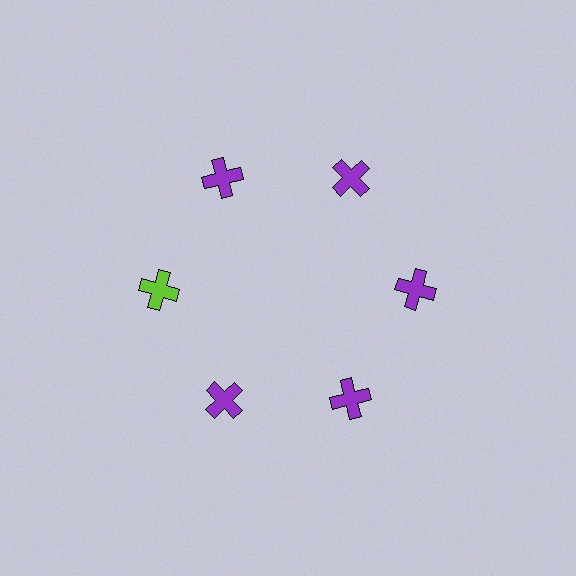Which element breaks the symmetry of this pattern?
The lime cross at roughly the 9 o'clock position breaks the symmetry. All other shapes are purple crosses.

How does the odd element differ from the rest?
It has a different color: lime instead of purple.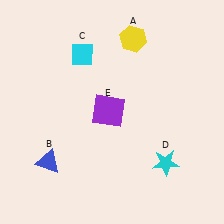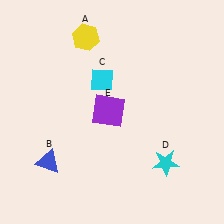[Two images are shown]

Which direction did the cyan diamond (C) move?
The cyan diamond (C) moved down.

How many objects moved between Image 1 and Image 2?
2 objects moved between the two images.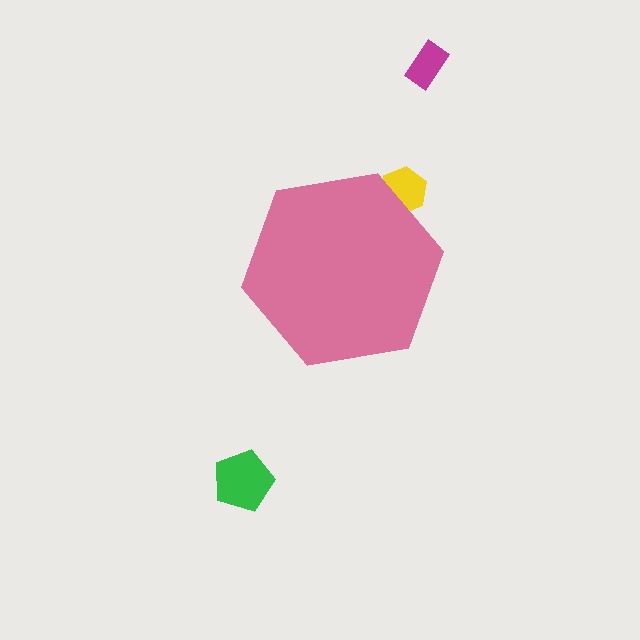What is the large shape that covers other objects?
A pink hexagon.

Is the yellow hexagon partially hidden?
Yes, the yellow hexagon is partially hidden behind the pink hexagon.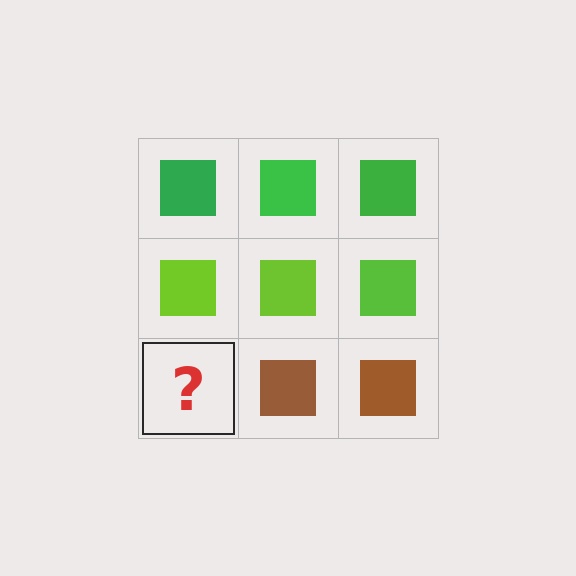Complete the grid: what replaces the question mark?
The question mark should be replaced with a brown square.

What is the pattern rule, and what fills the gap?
The rule is that each row has a consistent color. The gap should be filled with a brown square.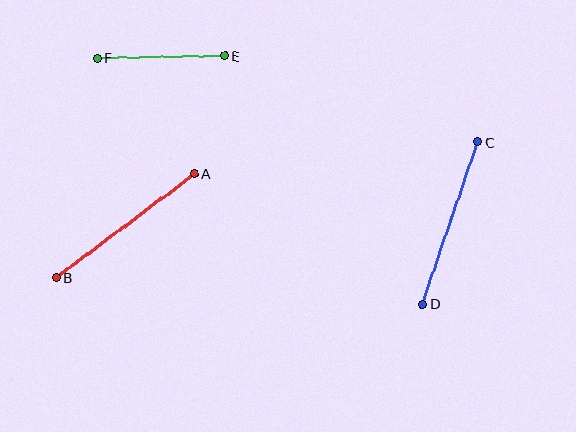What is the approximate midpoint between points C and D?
The midpoint is at approximately (450, 223) pixels.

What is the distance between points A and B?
The distance is approximately 172 pixels.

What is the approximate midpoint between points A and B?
The midpoint is at approximately (126, 226) pixels.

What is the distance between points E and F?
The distance is approximately 127 pixels.